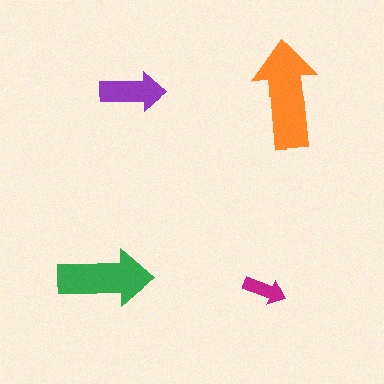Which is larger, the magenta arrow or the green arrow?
The green one.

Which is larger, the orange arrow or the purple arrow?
The orange one.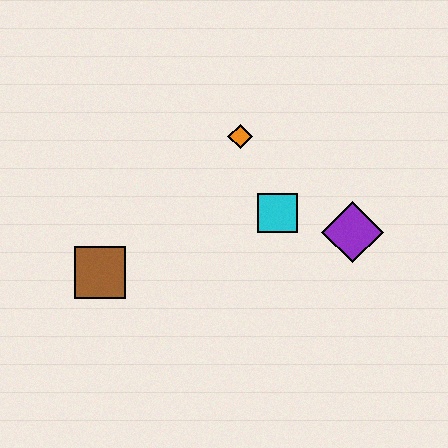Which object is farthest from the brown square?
The purple diamond is farthest from the brown square.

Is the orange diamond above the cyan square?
Yes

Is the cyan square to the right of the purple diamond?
No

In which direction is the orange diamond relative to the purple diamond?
The orange diamond is to the left of the purple diamond.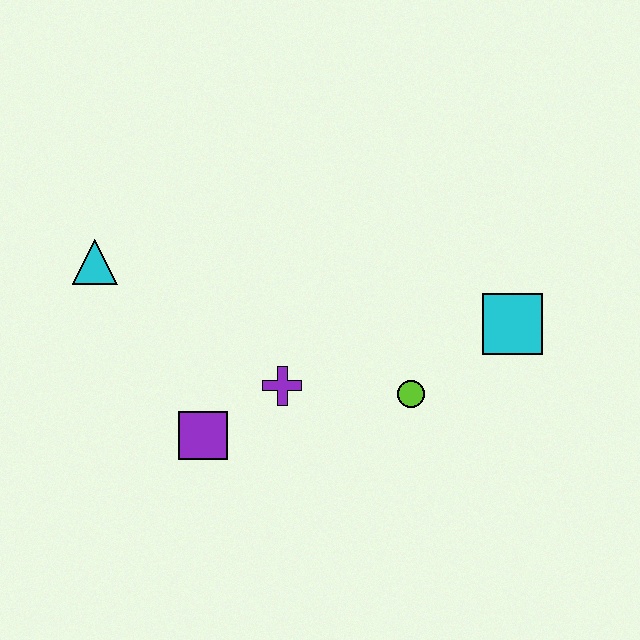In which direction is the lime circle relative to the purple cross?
The lime circle is to the right of the purple cross.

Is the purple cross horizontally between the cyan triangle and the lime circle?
Yes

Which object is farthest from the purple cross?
The cyan square is farthest from the purple cross.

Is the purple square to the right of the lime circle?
No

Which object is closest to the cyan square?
The lime circle is closest to the cyan square.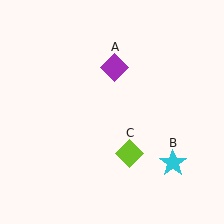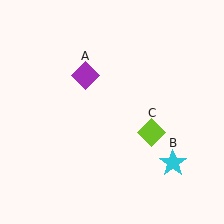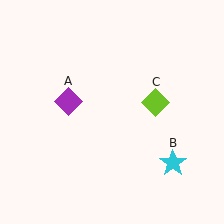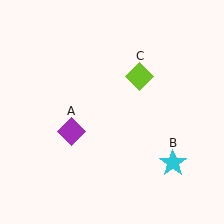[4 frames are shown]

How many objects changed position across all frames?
2 objects changed position: purple diamond (object A), lime diamond (object C).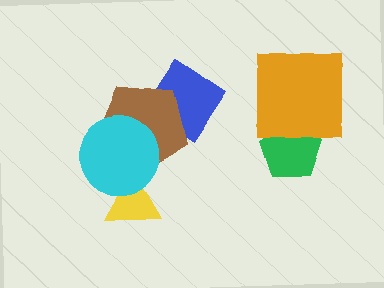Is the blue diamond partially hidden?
Yes, it is partially covered by another shape.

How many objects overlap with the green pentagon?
1 object overlaps with the green pentagon.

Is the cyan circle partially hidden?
No, no other shape covers it.